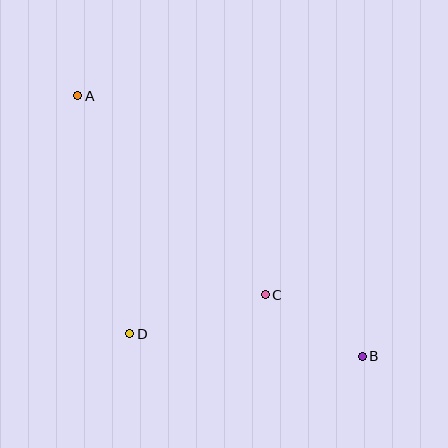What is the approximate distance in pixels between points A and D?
The distance between A and D is approximately 244 pixels.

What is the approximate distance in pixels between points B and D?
The distance between B and D is approximately 234 pixels.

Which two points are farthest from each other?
Points A and B are farthest from each other.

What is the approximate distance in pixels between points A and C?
The distance between A and C is approximately 274 pixels.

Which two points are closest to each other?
Points B and C are closest to each other.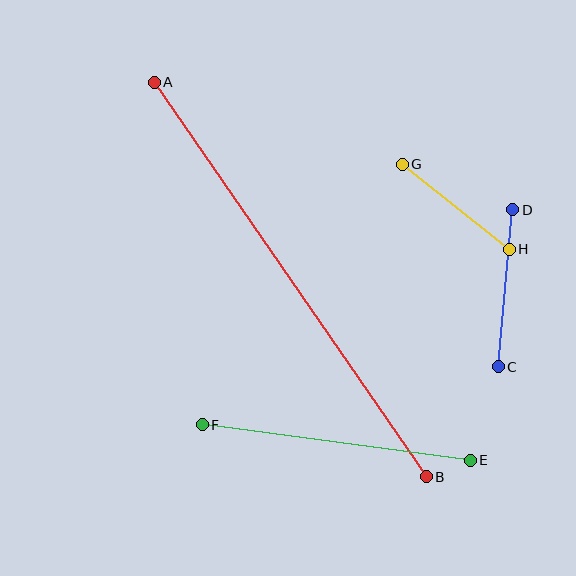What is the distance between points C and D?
The distance is approximately 158 pixels.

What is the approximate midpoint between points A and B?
The midpoint is at approximately (290, 280) pixels.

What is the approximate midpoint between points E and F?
The midpoint is at approximately (336, 442) pixels.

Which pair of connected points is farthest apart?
Points A and B are farthest apart.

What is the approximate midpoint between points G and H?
The midpoint is at approximately (456, 207) pixels.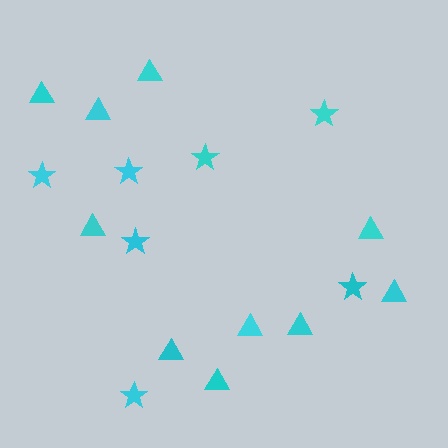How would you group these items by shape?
There are 2 groups: one group of stars (7) and one group of triangles (10).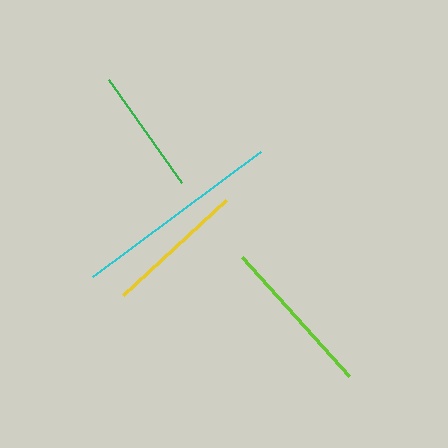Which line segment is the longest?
The cyan line is the longest at approximately 209 pixels.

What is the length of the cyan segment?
The cyan segment is approximately 209 pixels long.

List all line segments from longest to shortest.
From longest to shortest: cyan, lime, yellow, green.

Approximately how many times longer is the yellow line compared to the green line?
The yellow line is approximately 1.1 times the length of the green line.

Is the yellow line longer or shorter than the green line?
The yellow line is longer than the green line.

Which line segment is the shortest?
The green line is the shortest at approximately 127 pixels.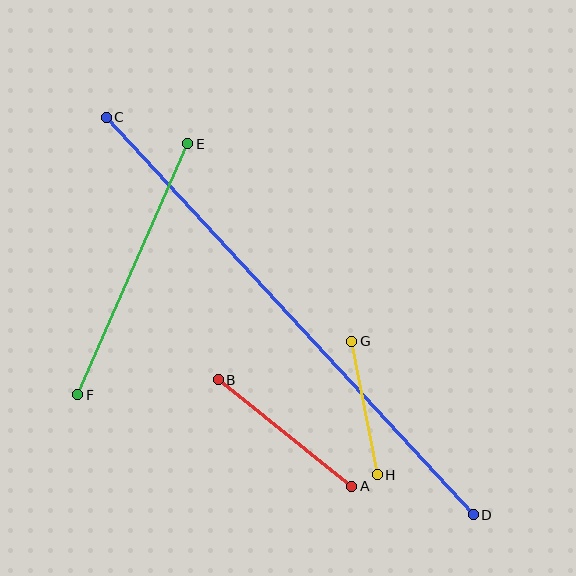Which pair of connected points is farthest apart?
Points C and D are farthest apart.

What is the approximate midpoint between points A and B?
The midpoint is at approximately (285, 433) pixels.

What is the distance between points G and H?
The distance is approximately 136 pixels.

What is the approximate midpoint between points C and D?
The midpoint is at approximately (290, 316) pixels.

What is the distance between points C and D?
The distance is approximately 541 pixels.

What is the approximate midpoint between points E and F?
The midpoint is at approximately (133, 269) pixels.